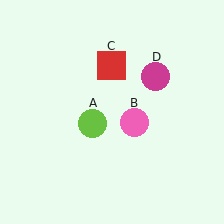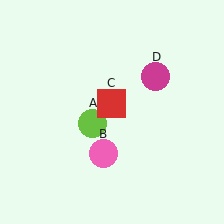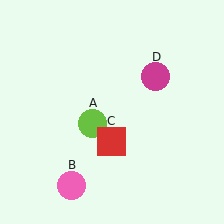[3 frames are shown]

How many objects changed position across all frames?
2 objects changed position: pink circle (object B), red square (object C).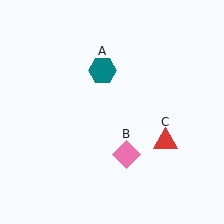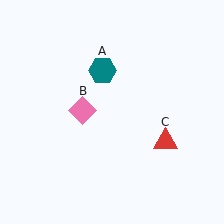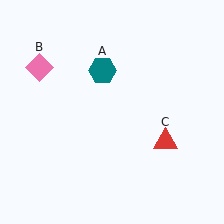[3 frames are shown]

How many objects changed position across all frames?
1 object changed position: pink diamond (object B).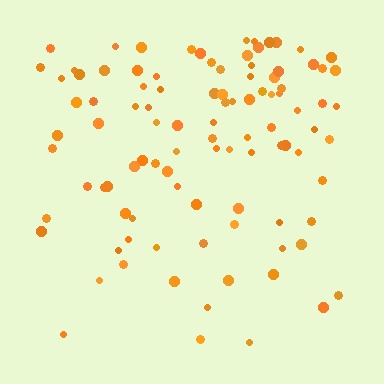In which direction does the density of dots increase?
From bottom to top, with the top side densest.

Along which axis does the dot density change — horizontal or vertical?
Vertical.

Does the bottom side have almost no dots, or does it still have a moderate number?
Still a moderate number, just noticeably fewer than the top.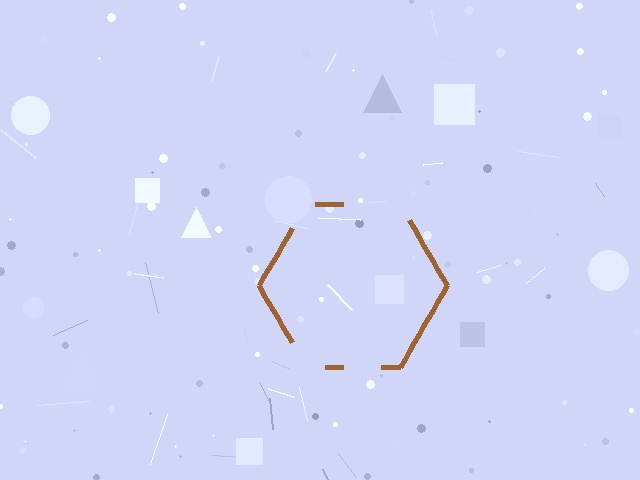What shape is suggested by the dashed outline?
The dashed outline suggests a hexagon.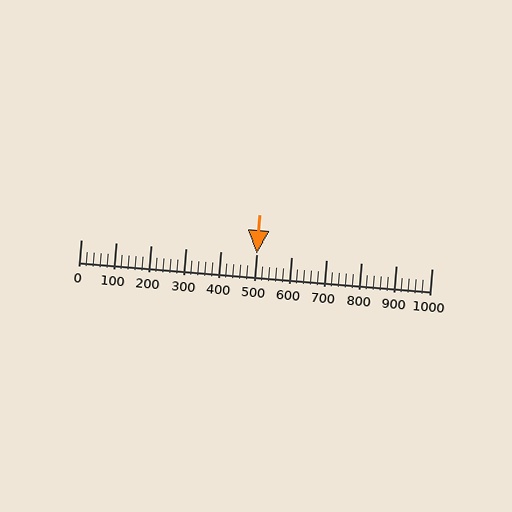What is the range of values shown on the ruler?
The ruler shows values from 0 to 1000.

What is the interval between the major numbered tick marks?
The major tick marks are spaced 100 units apart.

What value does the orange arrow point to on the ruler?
The orange arrow points to approximately 500.